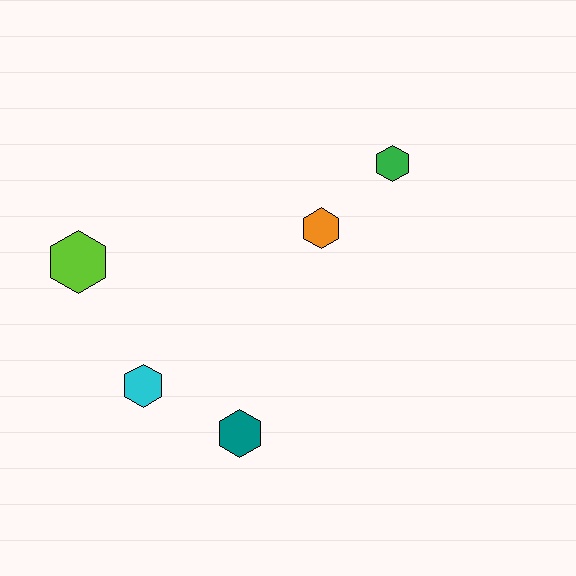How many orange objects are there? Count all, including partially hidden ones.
There is 1 orange object.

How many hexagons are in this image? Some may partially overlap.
There are 5 hexagons.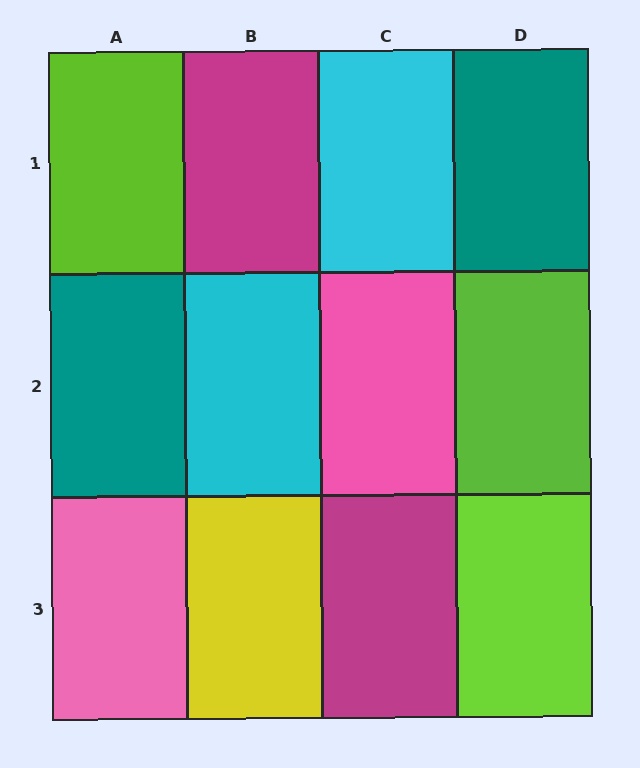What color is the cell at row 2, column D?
Lime.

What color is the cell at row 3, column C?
Magenta.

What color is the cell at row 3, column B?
Yellow.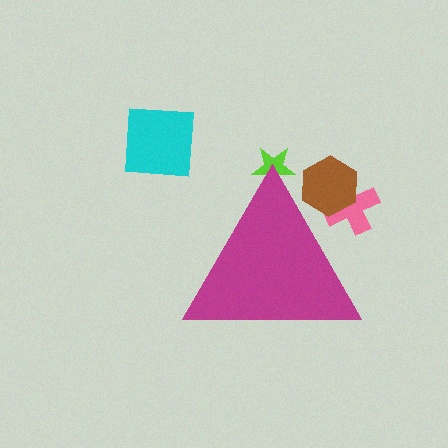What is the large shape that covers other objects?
A magenta triangle.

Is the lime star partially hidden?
Yes, the lime star is partially hidden behind the magenta triangle.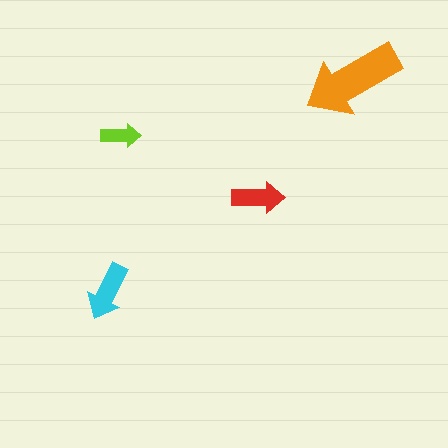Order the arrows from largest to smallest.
the orange one, the cyan one, the red one, the lime one.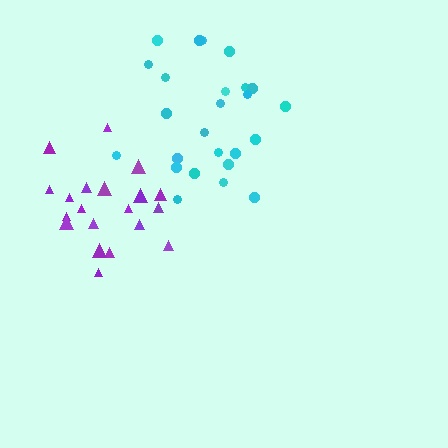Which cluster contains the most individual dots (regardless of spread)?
Cyan (25).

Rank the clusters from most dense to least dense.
purple, cyan.